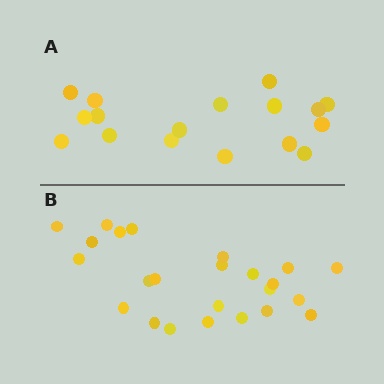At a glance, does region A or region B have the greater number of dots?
Region B (the bottom region) has more dots.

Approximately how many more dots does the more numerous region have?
Region B has roughly 8 or so more dots than region A.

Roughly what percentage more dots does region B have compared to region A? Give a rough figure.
About 40% more.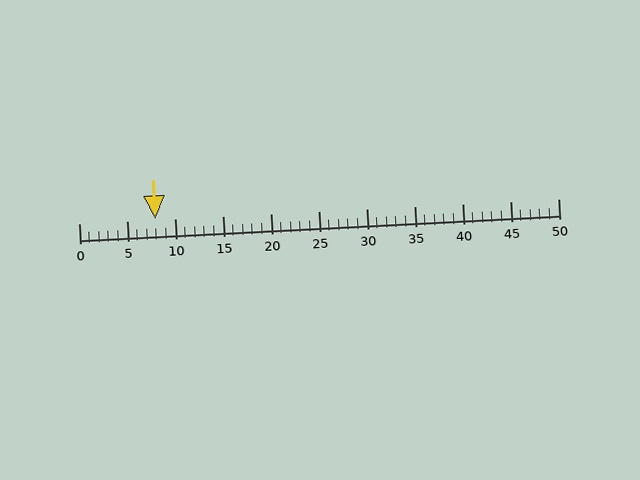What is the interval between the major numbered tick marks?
The major tick marks are spaced 5 units apart.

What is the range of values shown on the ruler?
The ruler shows values from 0 to 50.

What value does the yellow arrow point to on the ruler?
The yellow arrow points to approximately 8.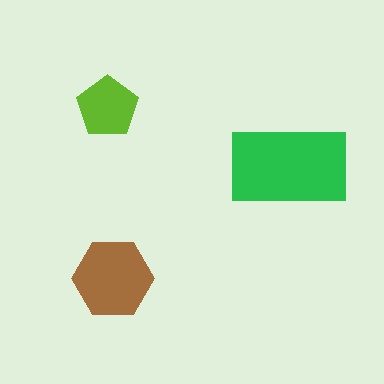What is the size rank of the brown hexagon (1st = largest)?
2nd.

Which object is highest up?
The lime pentagon is topmost.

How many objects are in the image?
There are 3 objects in the image.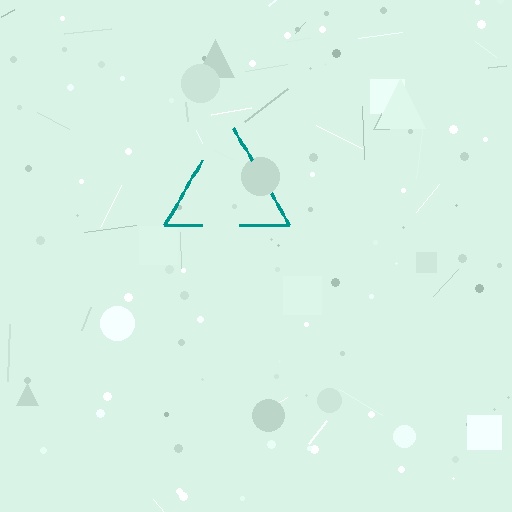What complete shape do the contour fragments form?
The contour fragments form a triangle.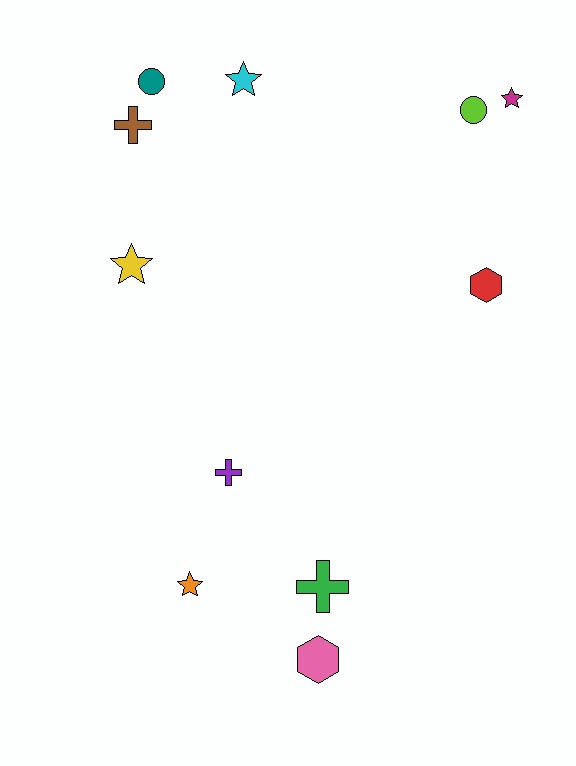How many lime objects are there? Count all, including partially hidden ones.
There is 1 lime object.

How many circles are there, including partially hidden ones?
There are 2 circles.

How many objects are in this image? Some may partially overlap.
There are 11 objects.